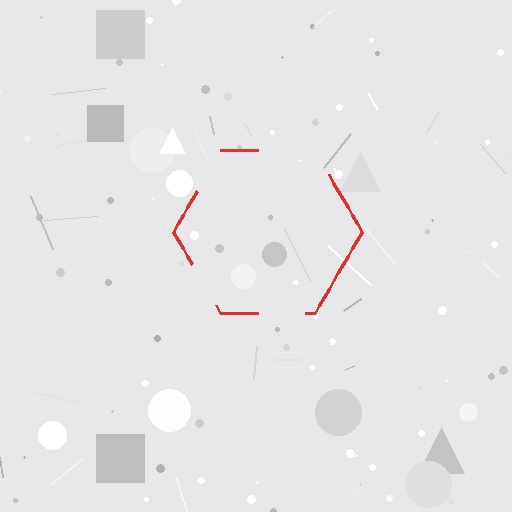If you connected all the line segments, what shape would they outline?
They would outline a hexagon.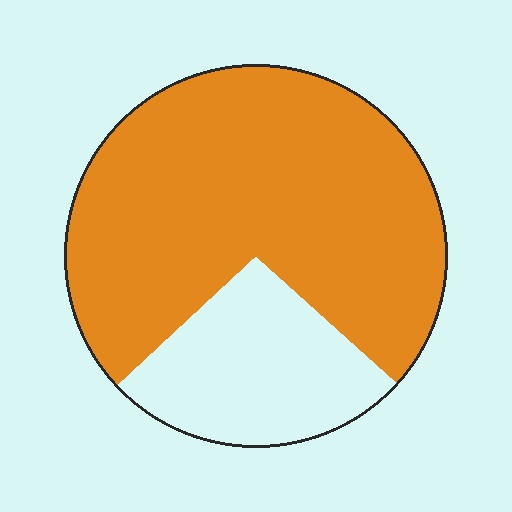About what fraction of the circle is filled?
About three quarters (3/4).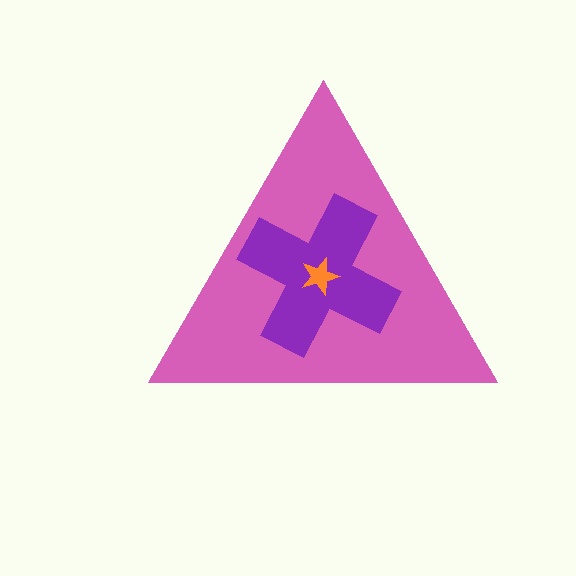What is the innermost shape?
The orange star.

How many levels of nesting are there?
3.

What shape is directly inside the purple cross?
The orange star.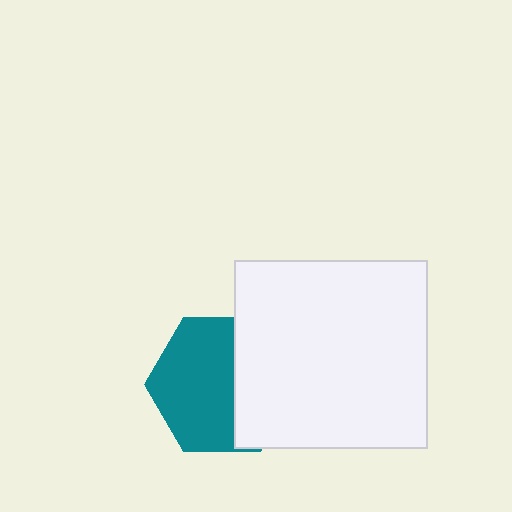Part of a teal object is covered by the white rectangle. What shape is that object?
It is a hexagon.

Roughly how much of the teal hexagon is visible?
About half of it is visible (roughly 60%).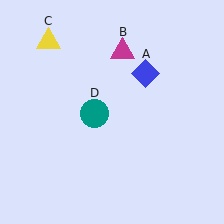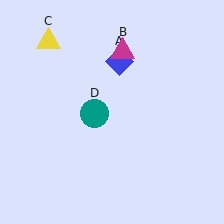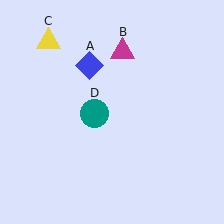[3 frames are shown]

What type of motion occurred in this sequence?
The blue diamond (object A) rotated counterclockwise around the center of the scene.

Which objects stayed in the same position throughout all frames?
Magenta triangle (object B) and yellow triangle (object C) and teal circle (object D) remained stationary.